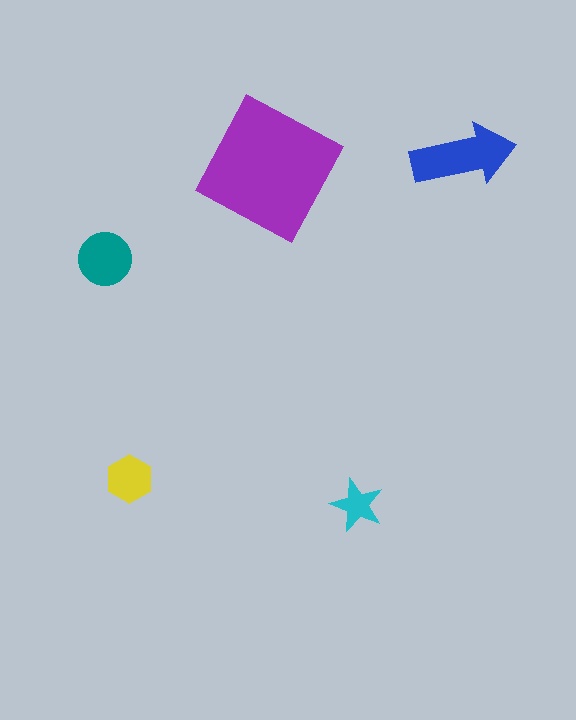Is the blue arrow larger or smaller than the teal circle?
Larger.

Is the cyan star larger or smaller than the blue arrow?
Smaller.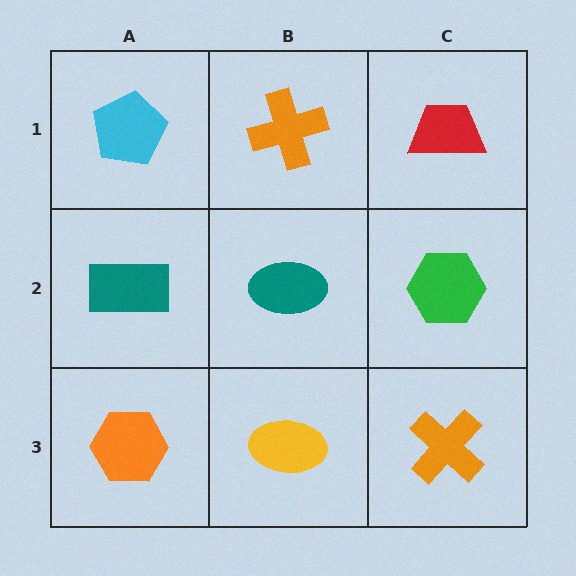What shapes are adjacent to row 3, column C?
A green hexagon (row 2, column C), a yellow ellipse (row 3, column B).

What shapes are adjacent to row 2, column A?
A cyan pentagon (row 1, column A), an orange hexagon (row 3, column A), a teal ellipse (row 2, column B).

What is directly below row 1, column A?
A teal rectangle.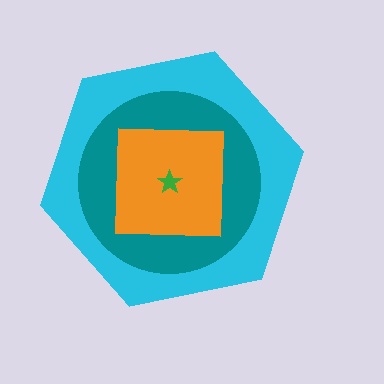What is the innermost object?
The green star.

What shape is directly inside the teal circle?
The orange square.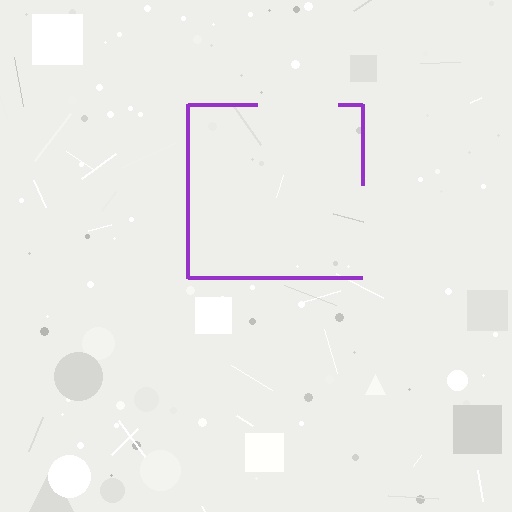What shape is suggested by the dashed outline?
The dashed outline suggests a square.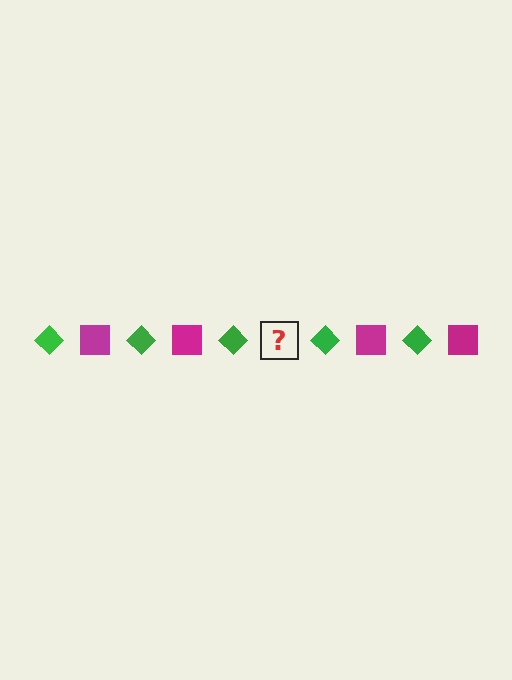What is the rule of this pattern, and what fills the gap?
The rule is that the pattern alternates between green diamond and magenta square. The gap should be filled with a magenta square.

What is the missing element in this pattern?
The missing element is a magenta square.